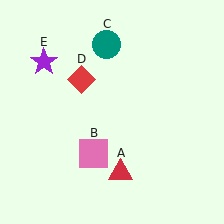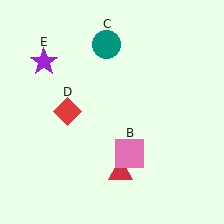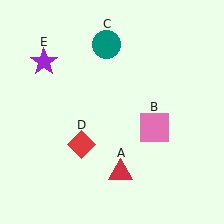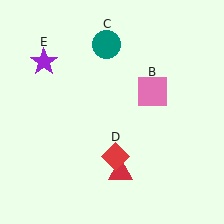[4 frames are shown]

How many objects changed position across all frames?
2 objects changed position: pink square (object B), red diamond (object D).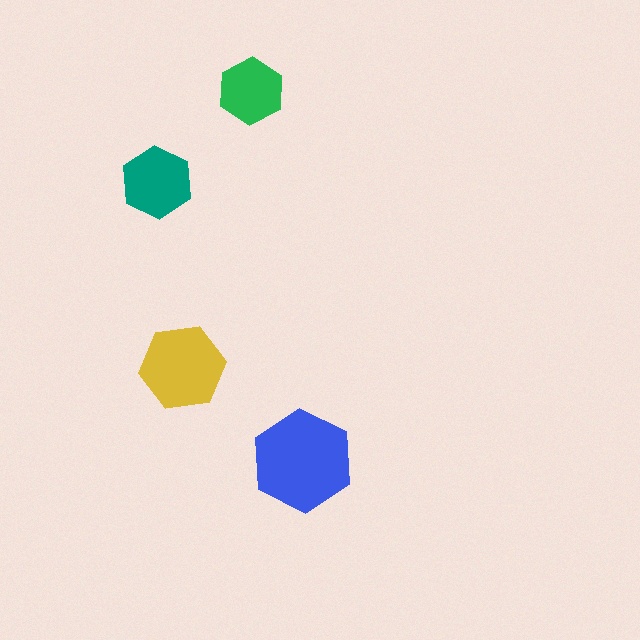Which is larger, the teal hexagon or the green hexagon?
The teal one.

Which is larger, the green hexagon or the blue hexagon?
The blue one.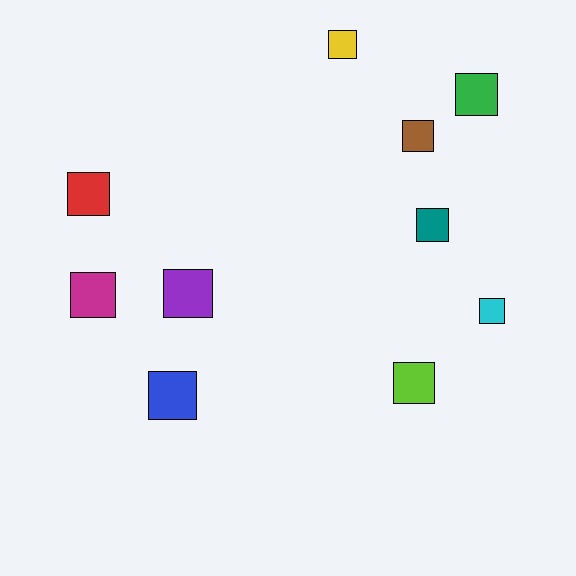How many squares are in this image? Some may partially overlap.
There are 10 squares.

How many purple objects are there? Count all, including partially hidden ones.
There is 1 purple object.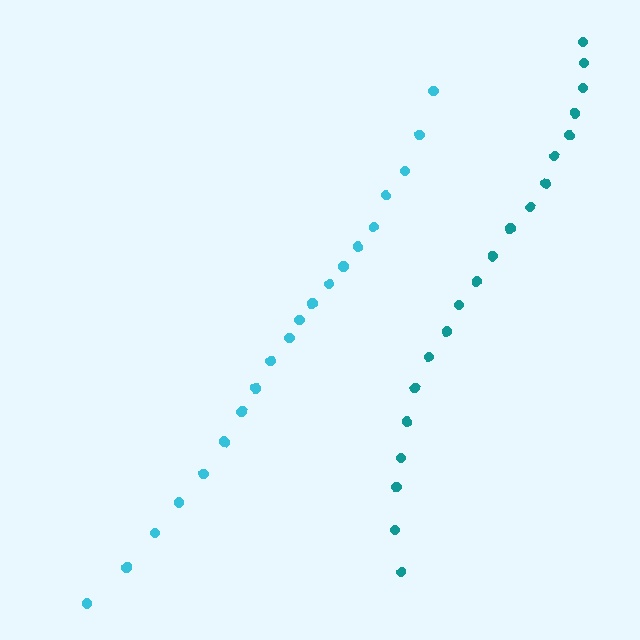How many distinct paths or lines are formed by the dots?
There are 2 distinct paths.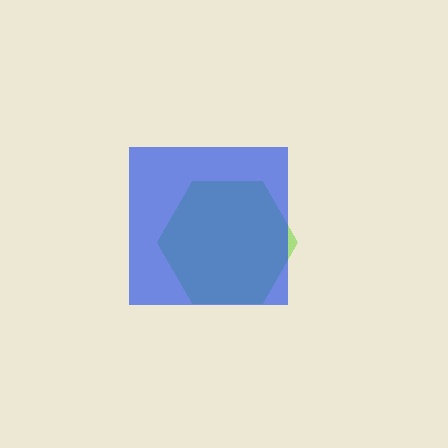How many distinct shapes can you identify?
There are 2 distinct shapes: a lime hexagon, a blue square.